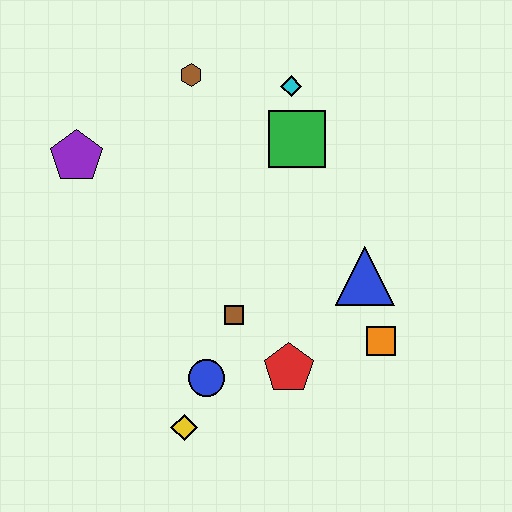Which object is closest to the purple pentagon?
The brown hexagon is closest to the purple pentagon.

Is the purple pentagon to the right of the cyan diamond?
No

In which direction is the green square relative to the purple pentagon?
The green square is to the right of the purple pentagon.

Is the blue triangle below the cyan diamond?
Yes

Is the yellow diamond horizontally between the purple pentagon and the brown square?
Yes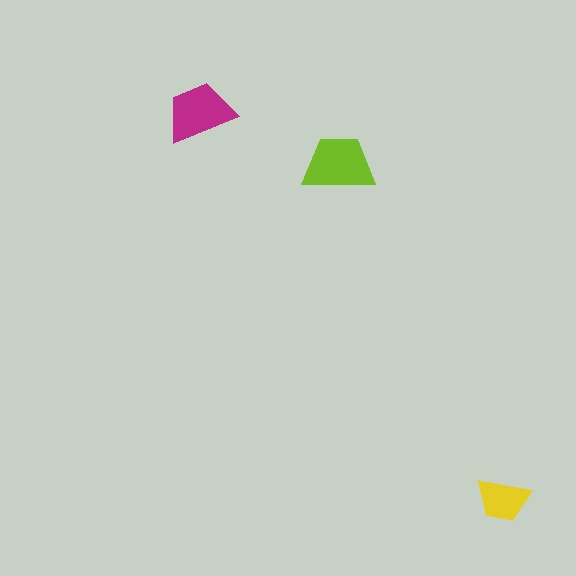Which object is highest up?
The magenta trapezoid is topmost.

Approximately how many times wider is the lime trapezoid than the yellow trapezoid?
About 1.5 times wider.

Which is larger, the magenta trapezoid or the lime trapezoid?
The lime one.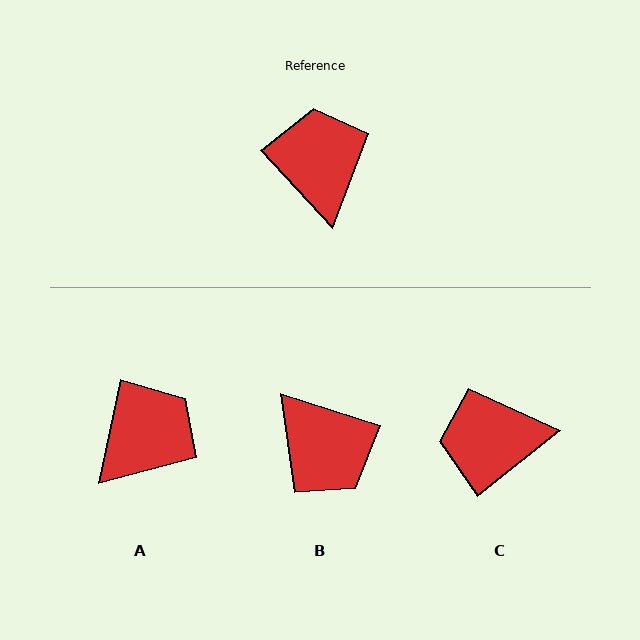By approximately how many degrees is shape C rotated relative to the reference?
Approximately 86 degrees counter-clockwise.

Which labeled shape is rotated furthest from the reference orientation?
B, about 151 degrees away.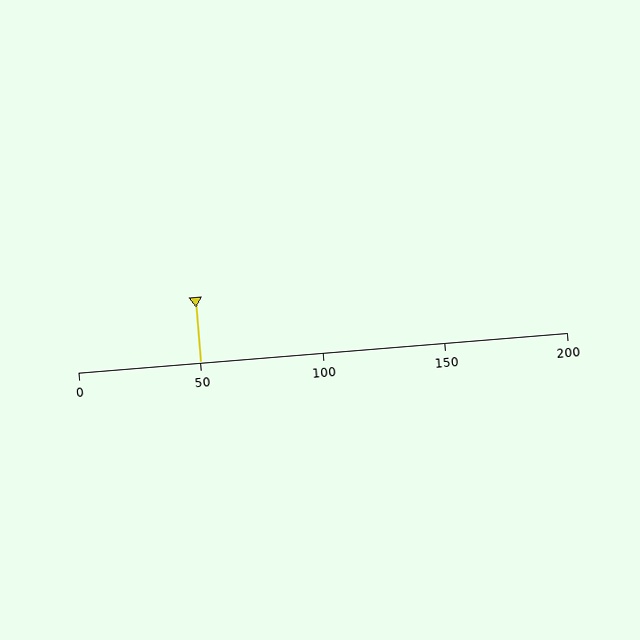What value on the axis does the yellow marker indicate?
The marker indicates approximately 50.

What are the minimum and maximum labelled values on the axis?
The axis runs from 0 to 200.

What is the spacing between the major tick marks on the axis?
The major ticks are spaced 50 apart.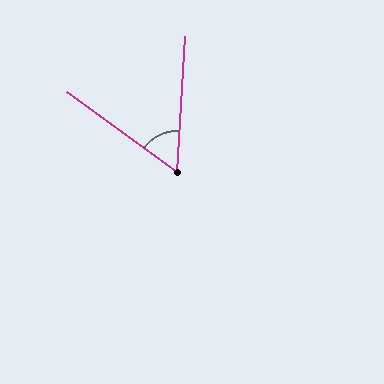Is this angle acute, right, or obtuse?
It is acute.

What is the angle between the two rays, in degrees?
Approximately 57 degrees.